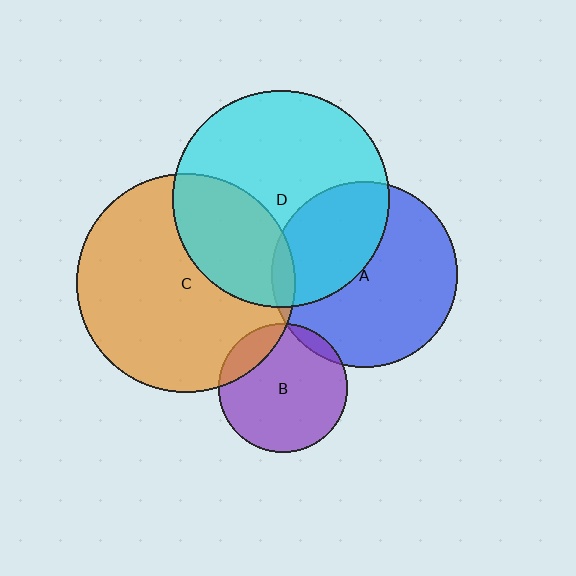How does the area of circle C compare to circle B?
Approximately 2.9 times.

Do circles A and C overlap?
Yes.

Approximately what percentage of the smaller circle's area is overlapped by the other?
Approximately 5%.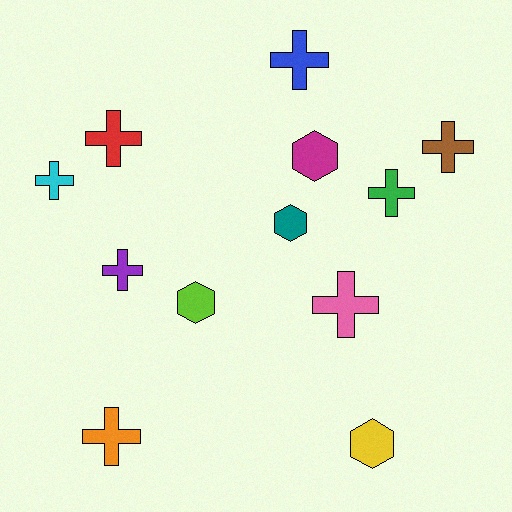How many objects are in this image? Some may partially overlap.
There are 12 objects.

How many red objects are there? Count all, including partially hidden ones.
There is 1 red object.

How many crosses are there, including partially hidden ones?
There are 8 crosses.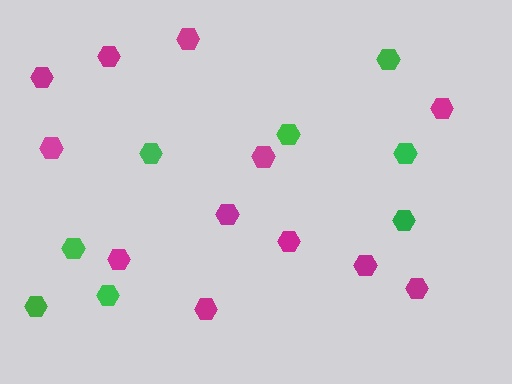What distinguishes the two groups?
There are 2 groups: one group of green hexagons (8) and one group of magenta hexagons (12).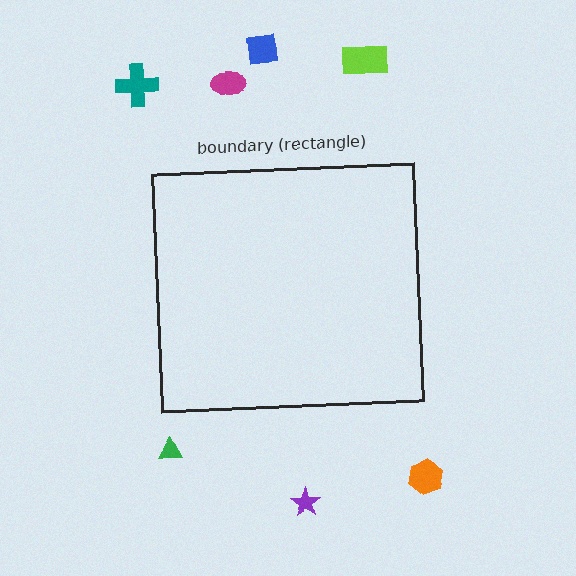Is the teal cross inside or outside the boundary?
Outside.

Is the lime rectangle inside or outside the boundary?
Outside.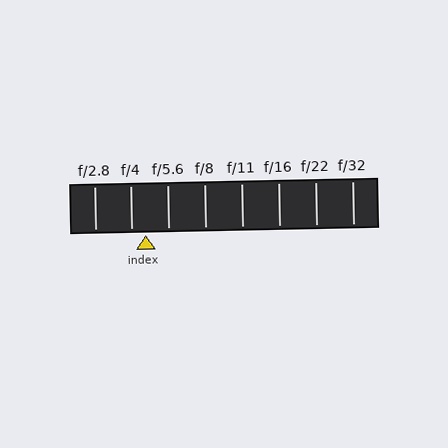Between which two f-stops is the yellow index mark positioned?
The index mark is between f/4 and f/5.6.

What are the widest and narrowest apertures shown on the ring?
The widest aperture shown is f/2.8 and the narrowest is f/32.